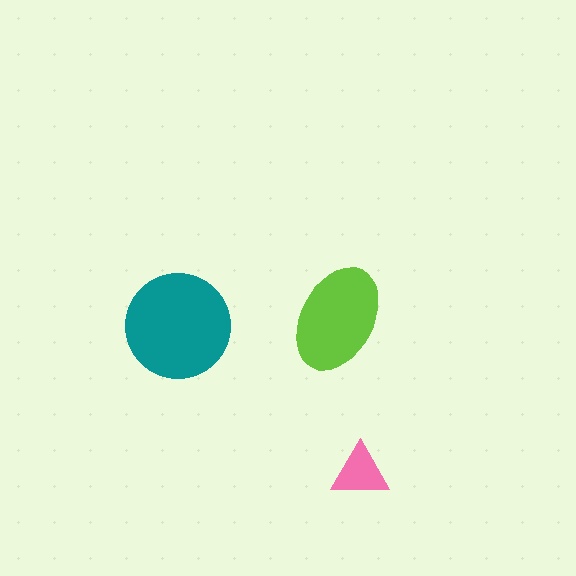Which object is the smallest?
The pink triangle.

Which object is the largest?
The teal circle.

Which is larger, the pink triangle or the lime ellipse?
The lime ellipse.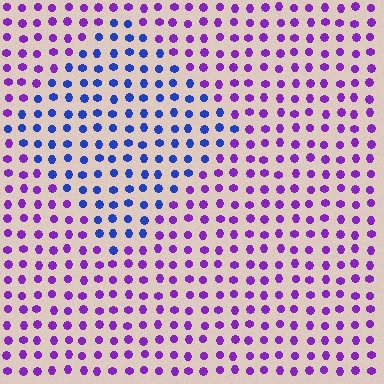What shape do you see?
I see a diamond.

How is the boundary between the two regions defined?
The boundary is defined purely by a slight shift in hue (about 50 degrees). Spacing, size, and orientation are identical on both sides.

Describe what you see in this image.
The image is filled with small purple elements in a uniform arrangement. A diamond-shaped region is visible where the elements are tinted to a slightly different hue, forming a subtle color boundary.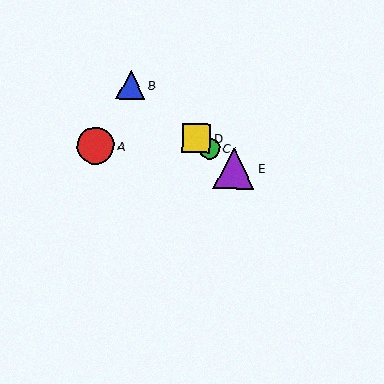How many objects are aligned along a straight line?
4 objects (B, C, D, E) are aligned along a straight line.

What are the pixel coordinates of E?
Object E is at (234, 169).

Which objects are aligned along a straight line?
Objects B, C, D, E are aligned along a straight line.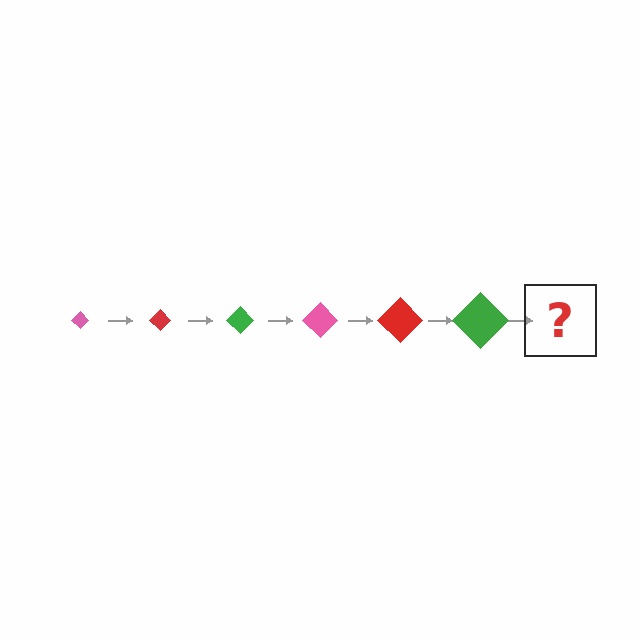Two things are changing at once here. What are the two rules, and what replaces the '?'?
The two rules are that the diamond grows larger each step and the color cycles through pink, red, and green. The '?' should be a pink diamond, larger than the previous one.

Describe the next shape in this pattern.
It should be a pink diamond, larger than the previous one.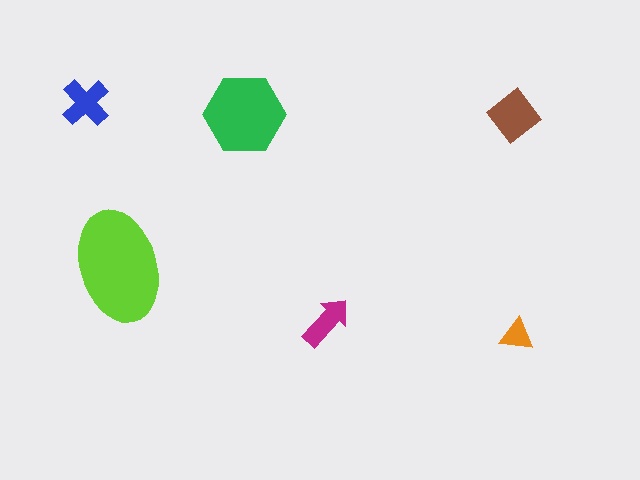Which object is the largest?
The lime ellipse.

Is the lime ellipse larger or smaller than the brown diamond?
Larger.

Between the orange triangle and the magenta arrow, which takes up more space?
The magenta arrow.